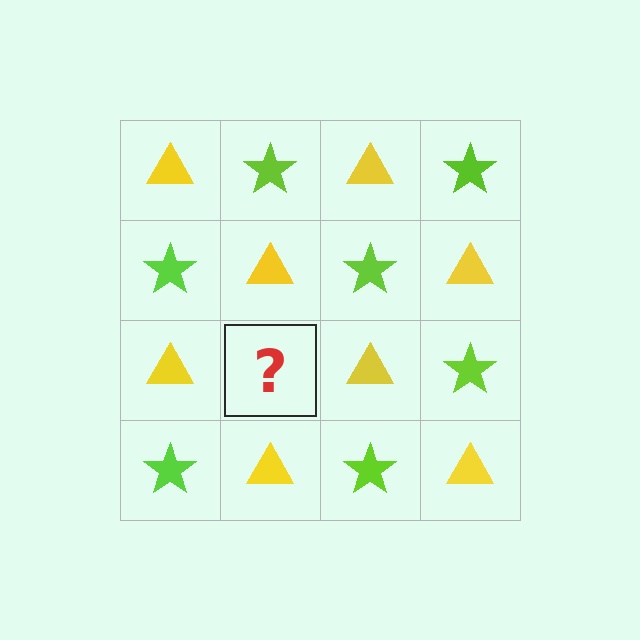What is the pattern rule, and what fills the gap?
The rule is that it alternates yellow triangle and lime star in a checkerboard pattern. The gap should be filled with a lime star.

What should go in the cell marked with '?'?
The missing cell should contain a lime star.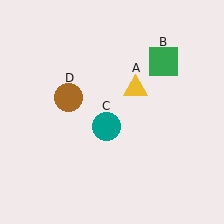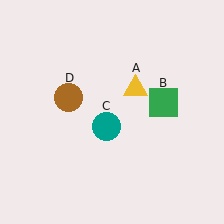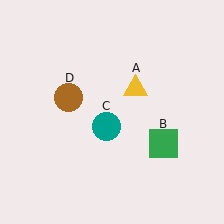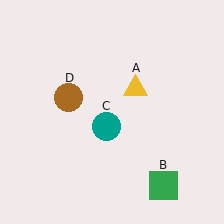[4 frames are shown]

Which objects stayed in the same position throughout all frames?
Yellow triangle (object A) and teal circle (object C) and brown circle (object D) remained stationary.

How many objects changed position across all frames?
1 object changed position: green square (object B).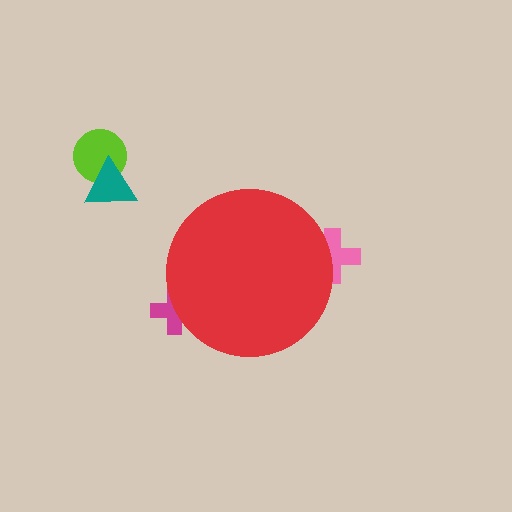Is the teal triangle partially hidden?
No, the teal triangle is fully visible.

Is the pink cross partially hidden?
Yes, the pink cross is partially hidden behind the red circle.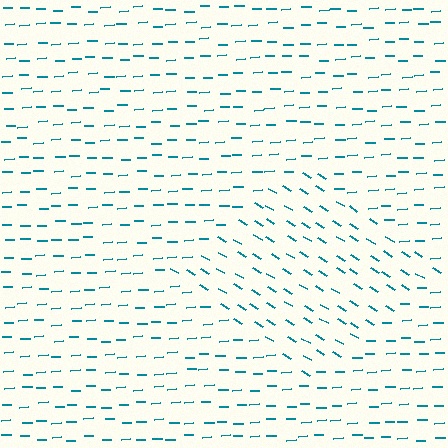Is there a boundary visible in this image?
Yes, there is a texture boundary formed by a change in line orientation.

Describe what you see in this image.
The image is filled with small teal line segments. A diamond region in the image has lines oriented differently from the surrounding lines, creating a visible texture boundary.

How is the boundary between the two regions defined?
The boundary is defined purely by a change in line orientation (approximately 34 degrees difference). All lines are the same color and thickness.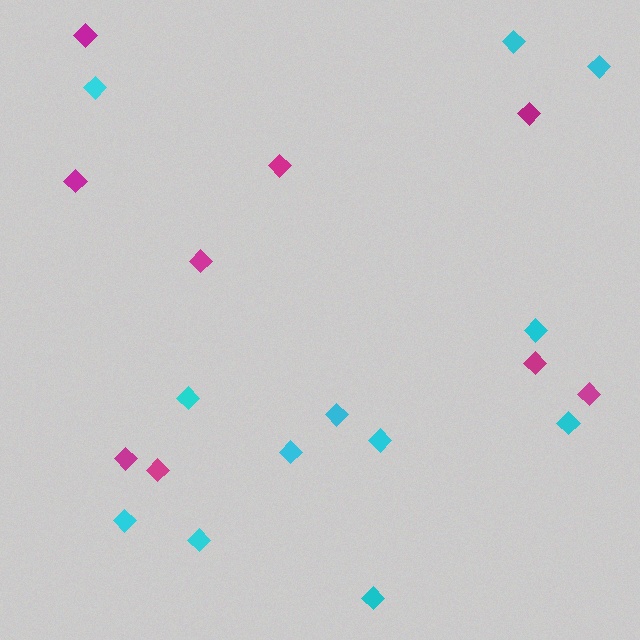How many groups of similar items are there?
There are 2 groups: one group of magenta diamonds (9) and one group of cyan diamonds (12).